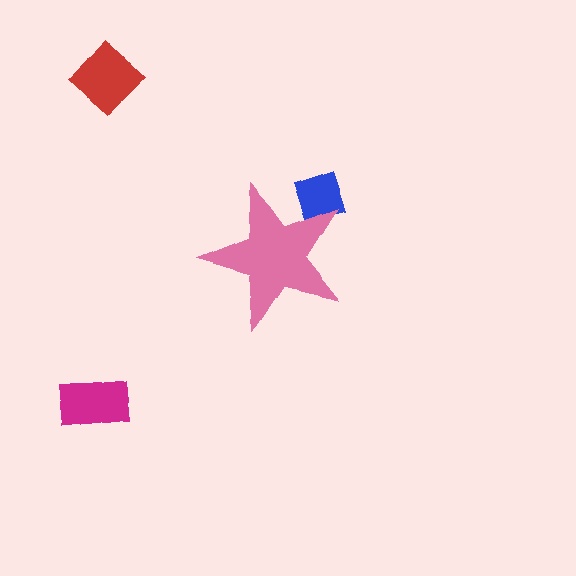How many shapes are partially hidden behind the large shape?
1 shape is partially hidden.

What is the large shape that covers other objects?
A pink star.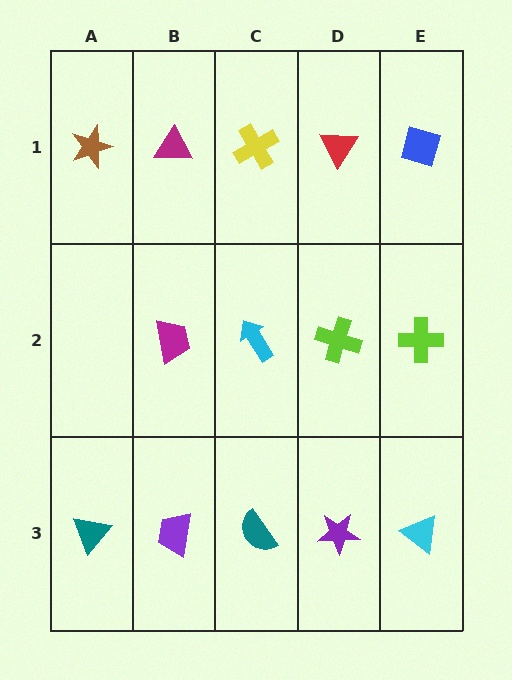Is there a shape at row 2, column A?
No, that cell is empty.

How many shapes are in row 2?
4 shapes.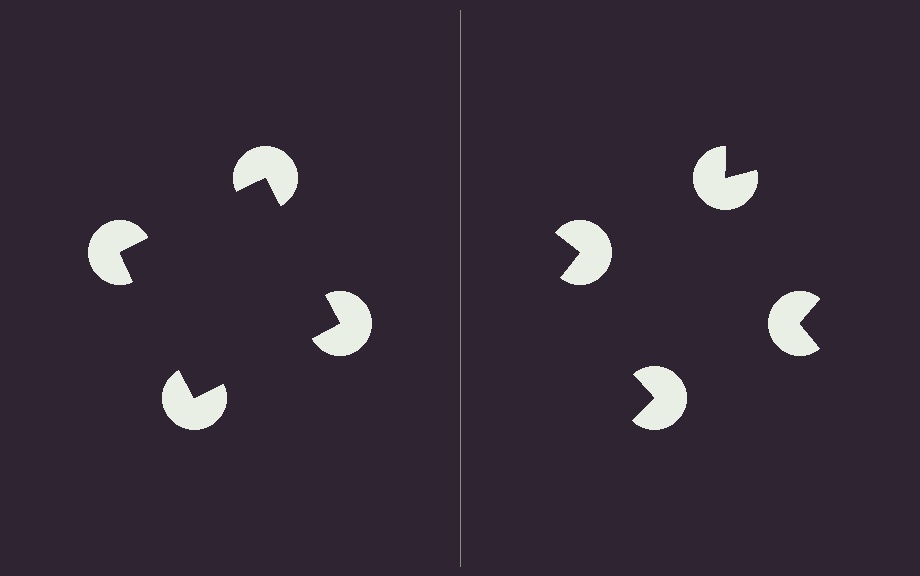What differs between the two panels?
The pac-man discs are positioned identically on both sides; only the wedge orientations differ. On the left they align to a square; on the right they are misaligned.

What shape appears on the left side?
An illusory square.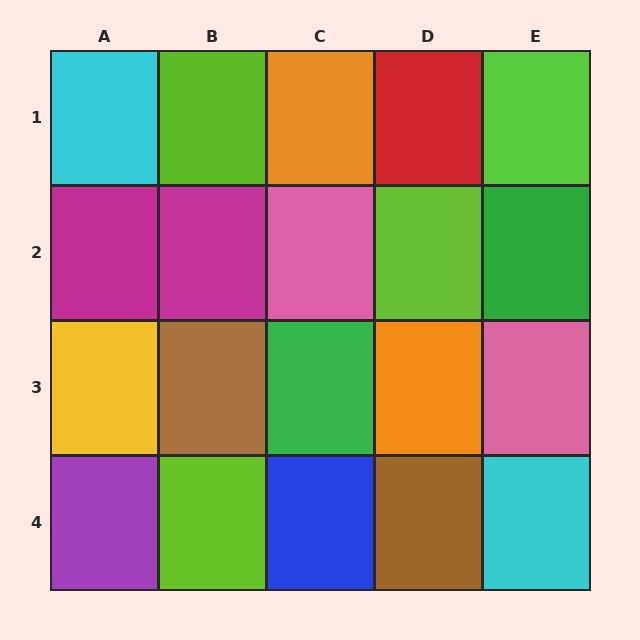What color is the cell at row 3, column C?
Green.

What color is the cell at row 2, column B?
Magenta.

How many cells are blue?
1 cell is blue.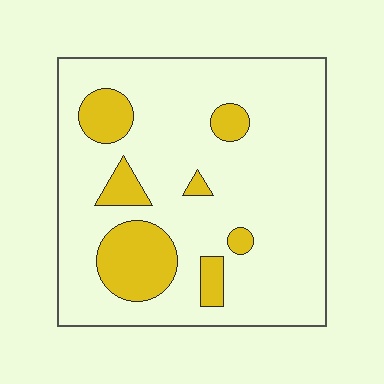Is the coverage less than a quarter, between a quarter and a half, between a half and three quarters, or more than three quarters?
Less than a quarter.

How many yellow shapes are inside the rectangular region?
7.